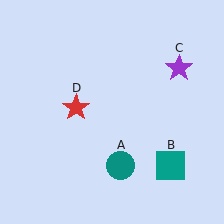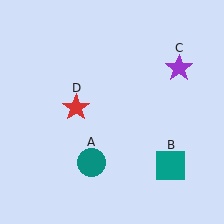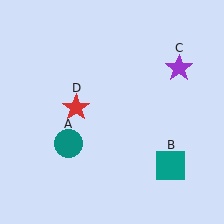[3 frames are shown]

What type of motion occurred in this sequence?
The teal circle (object A) rotated clockwise around the center of the scene.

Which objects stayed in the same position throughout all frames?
Teal square (object B) and purple star (object C) and red star (object D) remained stationary.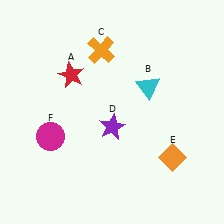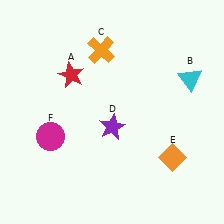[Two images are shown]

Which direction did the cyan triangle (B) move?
The cyan triangle (B) moved right.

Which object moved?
The cyan triangle (B) moved right.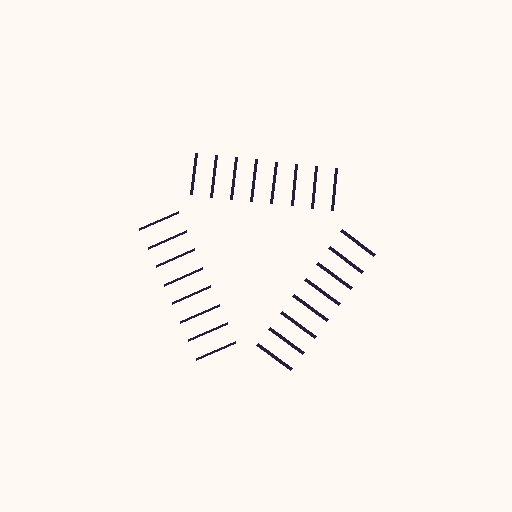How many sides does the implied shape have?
3 sides — the line-ends trace a triangle.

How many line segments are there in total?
24 — 8 along each of the 3 edges.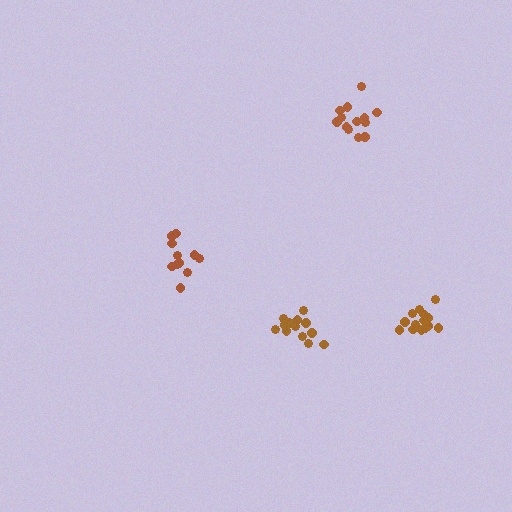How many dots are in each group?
Group 1: 14 dots, Group 2: 14 dots, Group 3: 13 dots, Group 4: 11 dots (52 total).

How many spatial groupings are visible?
There are 4 spatial groupings.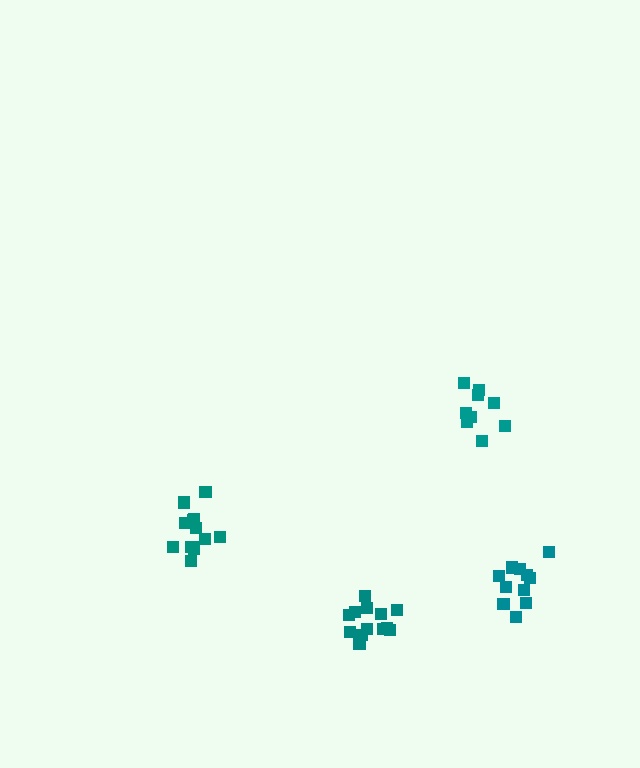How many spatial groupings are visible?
There are 4 spatial groupings.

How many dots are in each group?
Group 1: 13 dots, Group 2: 13 dots, Group 3: 9 dots, Group 4: 12 dots (47 total).